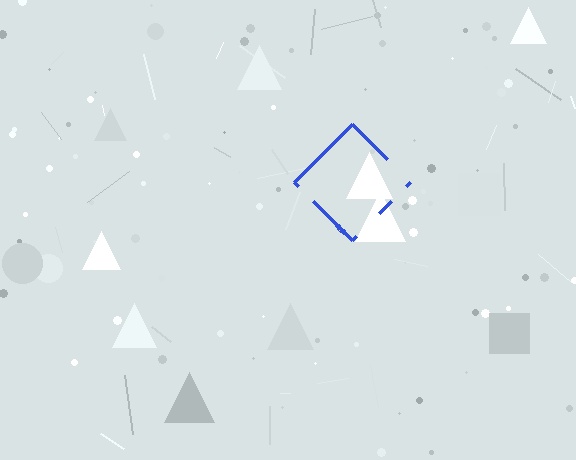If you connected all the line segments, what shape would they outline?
They would outline a diamond.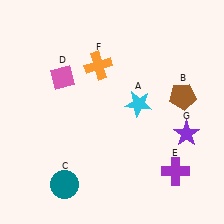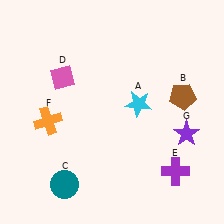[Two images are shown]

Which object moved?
The orange cross (F) moved down.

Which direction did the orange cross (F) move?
The orange cross (F) moved down.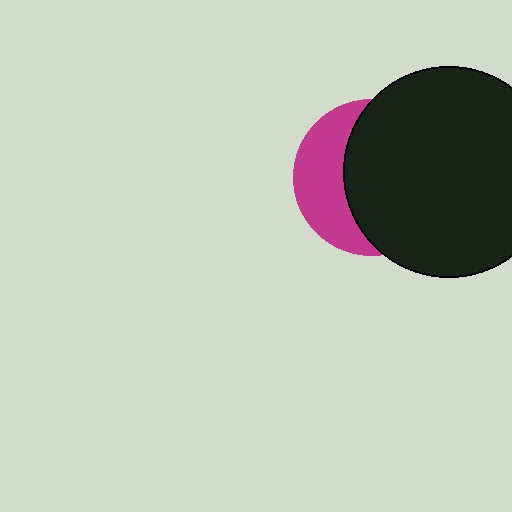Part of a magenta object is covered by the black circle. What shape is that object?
It is a circle.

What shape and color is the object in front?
The object in front is a black circle.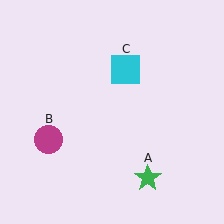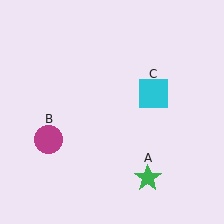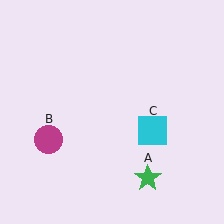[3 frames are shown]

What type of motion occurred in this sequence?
The cyan square (object C) rotated clockwise around the center of the scene.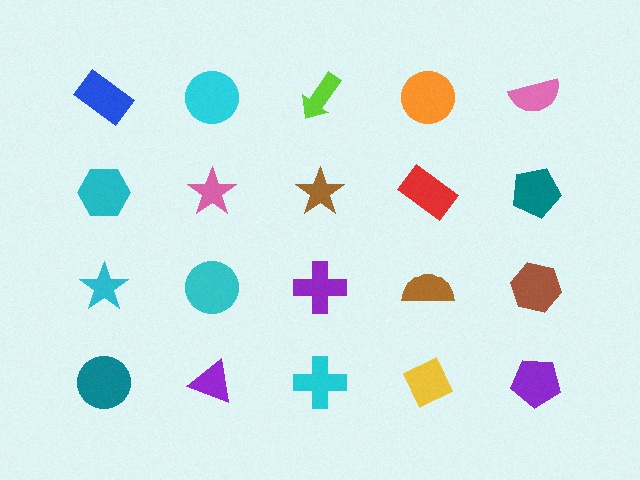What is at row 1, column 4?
An orange circle.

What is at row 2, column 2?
A pink star.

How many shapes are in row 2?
5 shapes.